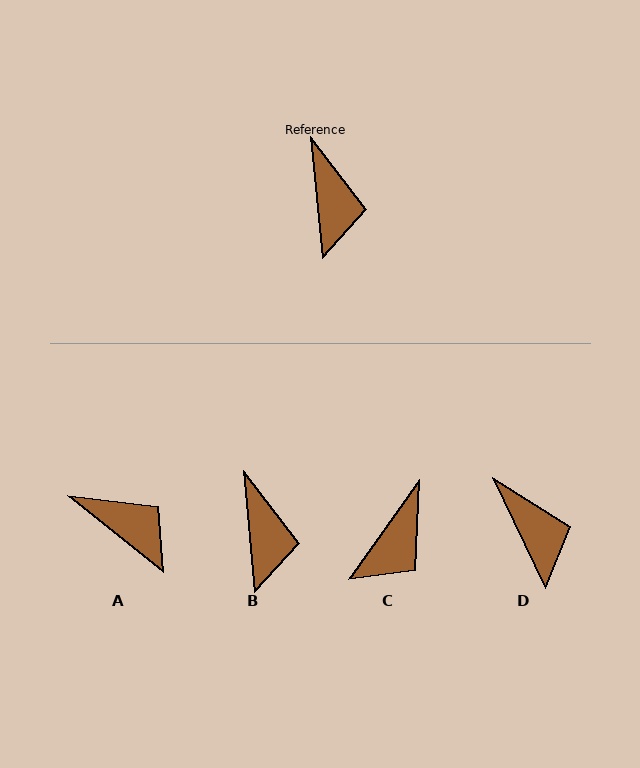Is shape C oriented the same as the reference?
No, it is off by about 41 degrees.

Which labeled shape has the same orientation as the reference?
B.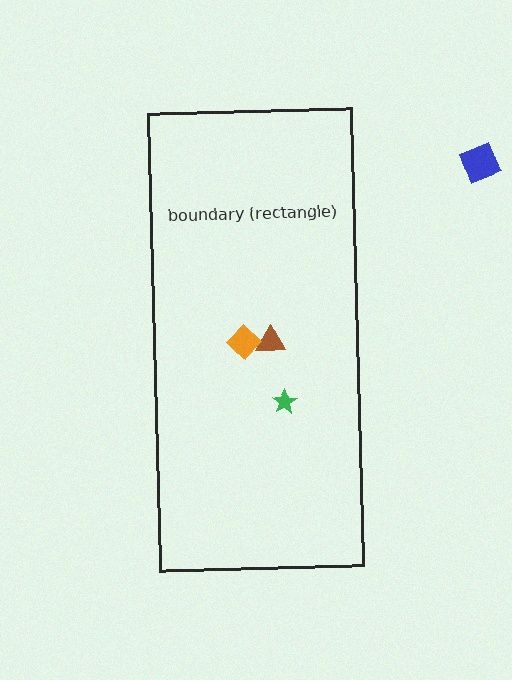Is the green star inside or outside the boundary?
Inside.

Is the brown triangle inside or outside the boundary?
Inside.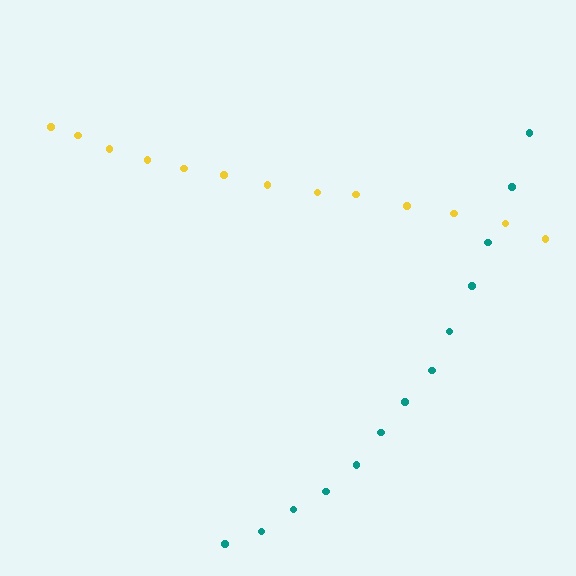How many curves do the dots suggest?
There are 2 distinct paths.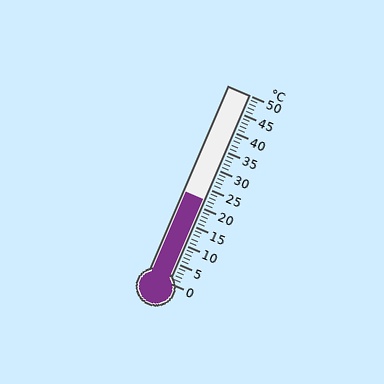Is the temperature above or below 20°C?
The temperature is above 20°C.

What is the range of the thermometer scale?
The thermometer scale ranges from 0°C to 50°C.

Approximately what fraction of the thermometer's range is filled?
The thermometer is filled to approximately 45% of its range.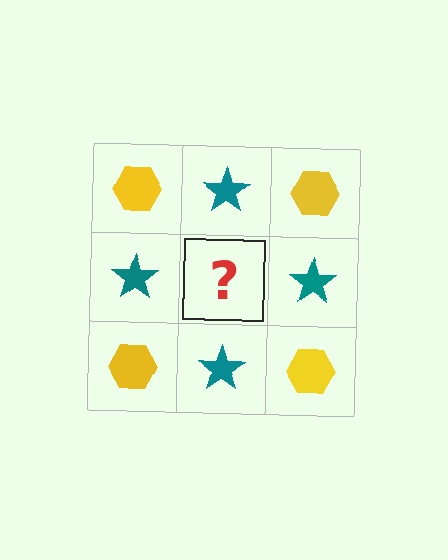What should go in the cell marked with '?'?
The missing cell should contain a yellow hexagon.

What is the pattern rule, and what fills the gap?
The rule is that it alternates yellow hexagon and teal star in a checkerboard pattern. The gap should be filled with a yellow hexagon.